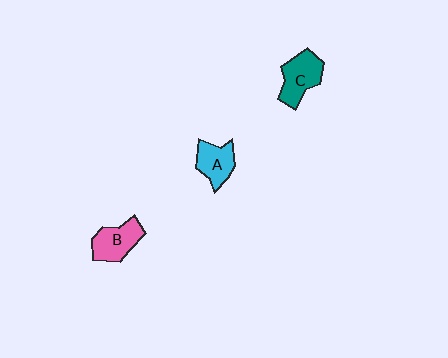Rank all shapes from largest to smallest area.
From largest to smallest: C (teal), B (pink), A (cyan).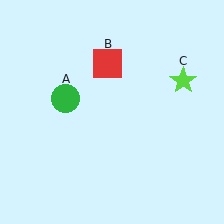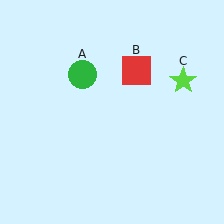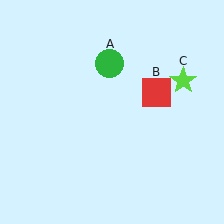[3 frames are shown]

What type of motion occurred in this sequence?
The green circle (object A), red square (object B) rotated clockwise around the center of the scene.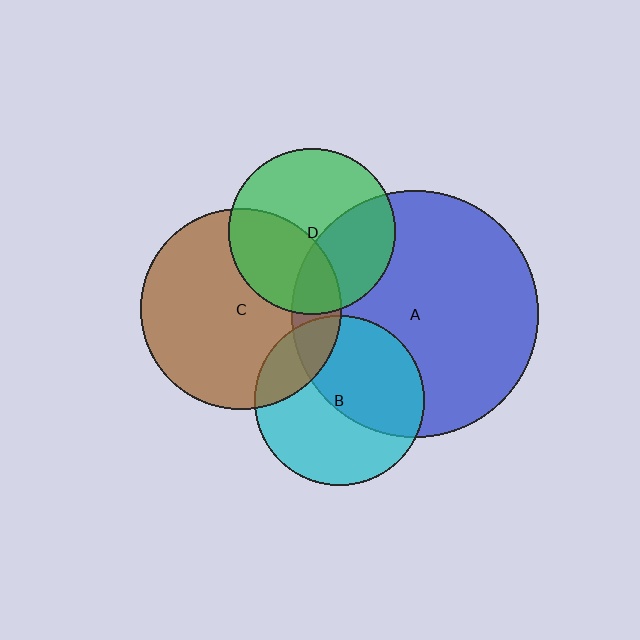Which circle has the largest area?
Circle A (blue).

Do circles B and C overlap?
Yes.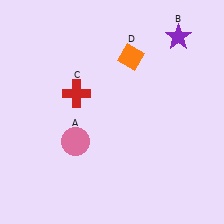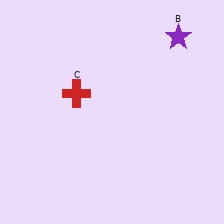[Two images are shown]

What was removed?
The orange diamond (D), the pink circle (A) were removed in Image 2.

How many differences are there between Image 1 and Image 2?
There are 2 differences between the two images.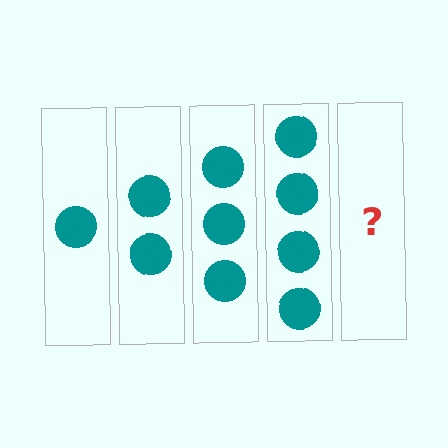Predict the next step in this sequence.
The next step is 5 circles.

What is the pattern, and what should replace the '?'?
The pattern is that each step adds one more circle. The '?' should be 5 circles.